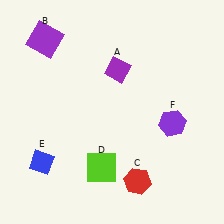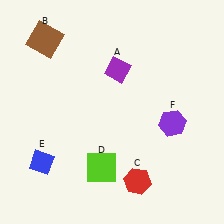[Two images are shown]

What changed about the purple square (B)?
In Image 1, B is purple. In Image 2, it changed to brown.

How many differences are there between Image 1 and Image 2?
There is 1 difference between the two images.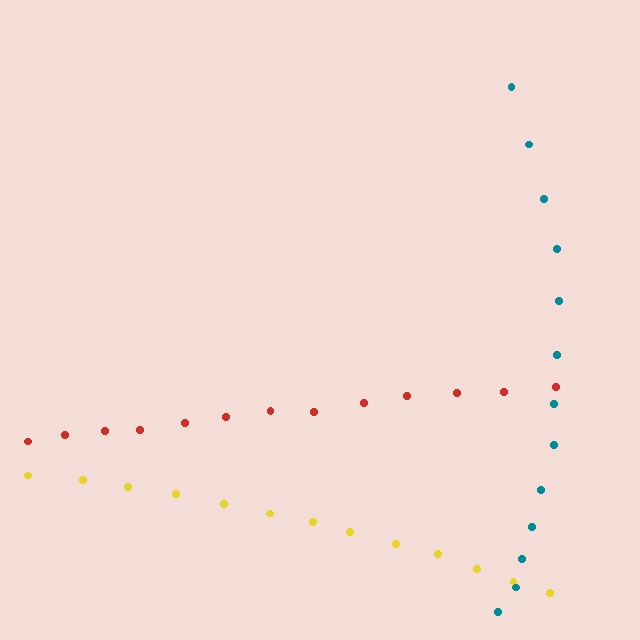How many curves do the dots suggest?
There are 3 distinct paths.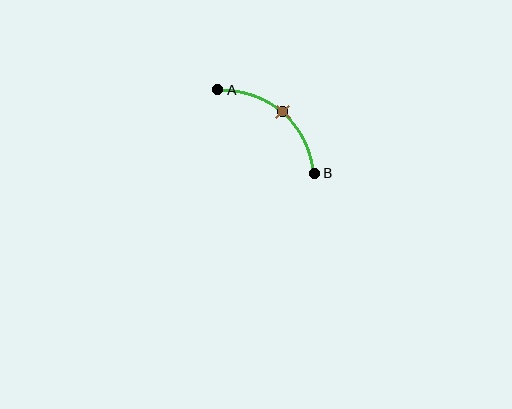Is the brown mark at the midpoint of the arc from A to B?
Yes. The brown mark lies on the arc at equal arc-length from both A and B — it is the arc midpoint.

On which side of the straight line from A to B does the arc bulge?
The arc bulges above and to the right of the straight line connecting A and B.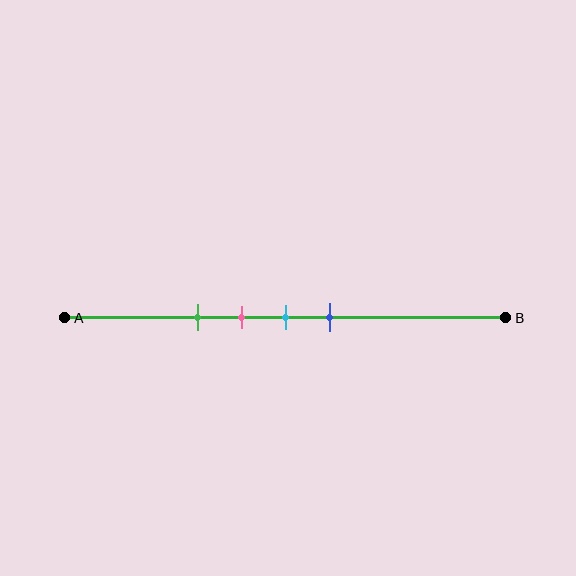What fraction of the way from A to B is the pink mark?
The pink mark is approximately 40% (0.4) of the way from A to B.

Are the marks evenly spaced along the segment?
Yes, the marks are approximately evenly spaced.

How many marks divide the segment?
There are 4 marks dividing the segment.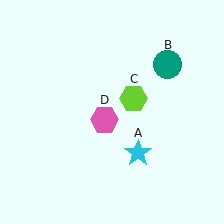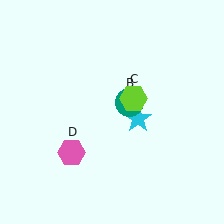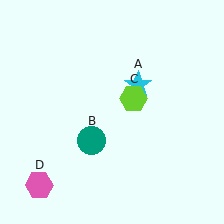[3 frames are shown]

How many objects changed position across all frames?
3 objects changed position: cyan star (object A), teal circle (object B), pink hexagon (object D).